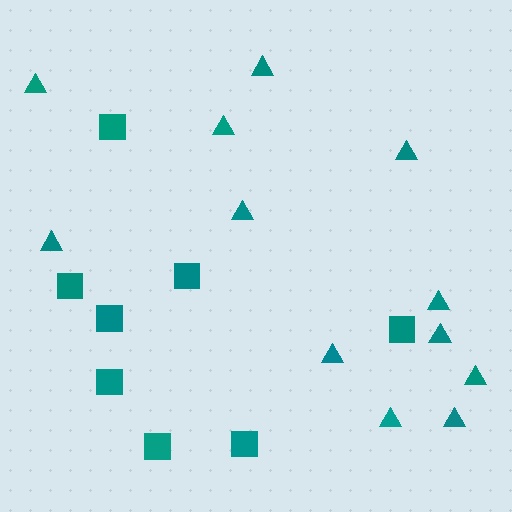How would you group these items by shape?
There are 2 groups: one group of triangles (12) and one group of squares (8).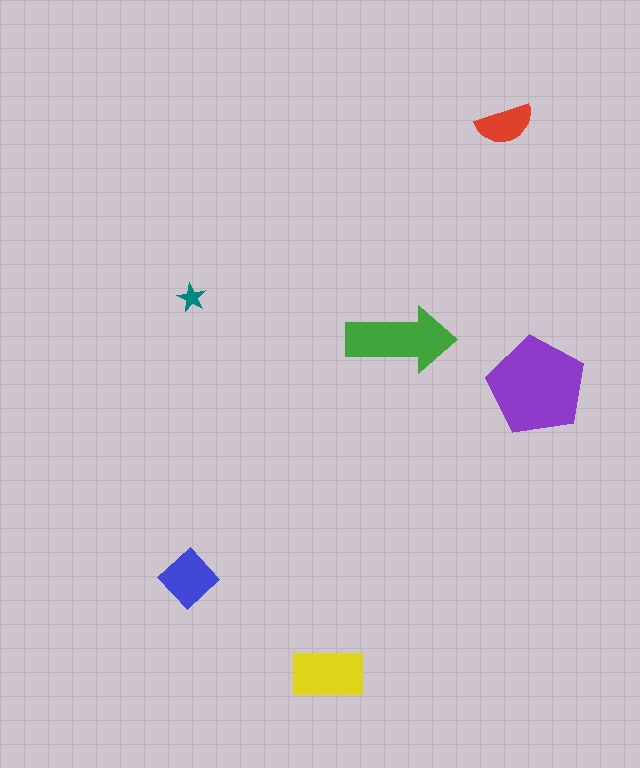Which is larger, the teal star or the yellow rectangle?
The yellow rectangle.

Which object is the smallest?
The teal star.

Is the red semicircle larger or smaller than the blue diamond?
Smaller.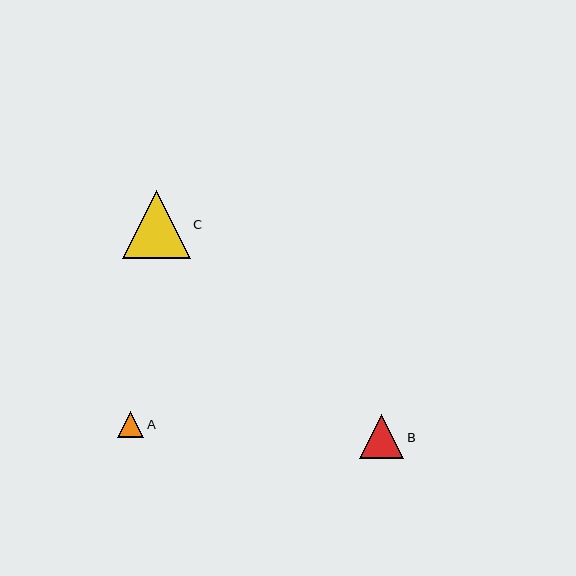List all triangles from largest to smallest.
From largest to smallest: C, B, A.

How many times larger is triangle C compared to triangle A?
Triangle C is approximately 2.6 times the size of triangle A.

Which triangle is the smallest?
Triangle A is the smallest with a size of approximately 26 pixels.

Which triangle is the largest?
Triangle C is the largest with a size of approximately 68 pixels.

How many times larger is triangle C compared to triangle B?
Triangle C is approximately 1.5 times the size of triangle B.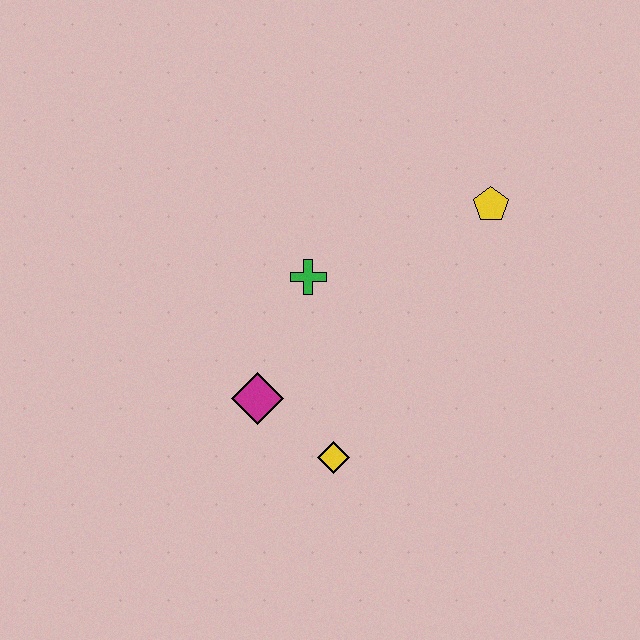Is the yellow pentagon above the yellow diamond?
Yes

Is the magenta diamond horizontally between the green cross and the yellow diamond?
No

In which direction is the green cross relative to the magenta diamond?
The green cross is above the magenta diamond.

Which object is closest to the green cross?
The magenta diamond is closest to the green cross.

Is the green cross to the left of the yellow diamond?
Yes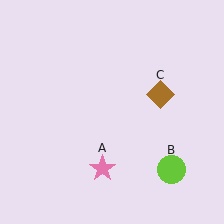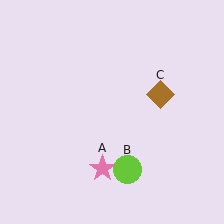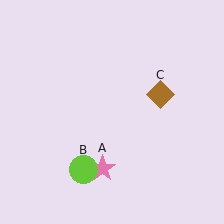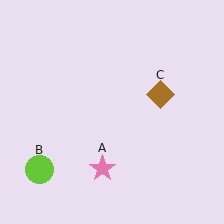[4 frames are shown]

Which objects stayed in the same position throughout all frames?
Pink star (object A) and brown diamond (object C) remained stationary.